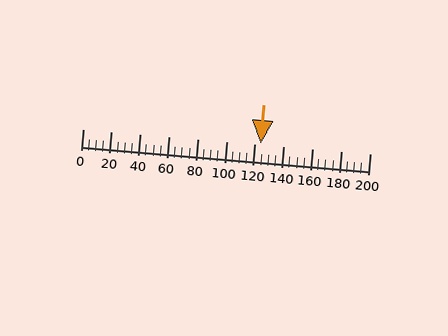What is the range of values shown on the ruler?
The ruler shows values from 0 to 200.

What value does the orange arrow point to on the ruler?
The orange arrow points to approximately 124.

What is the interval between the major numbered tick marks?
The major tick marks are spaced 20 units apart.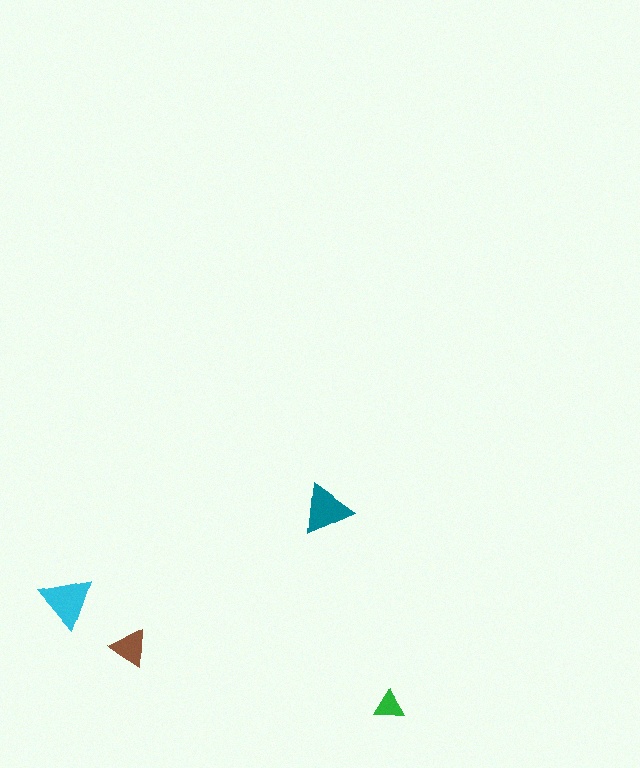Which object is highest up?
The teal triangle is topmost.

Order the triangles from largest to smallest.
the cyan one, the teal one, the brown one, the green one.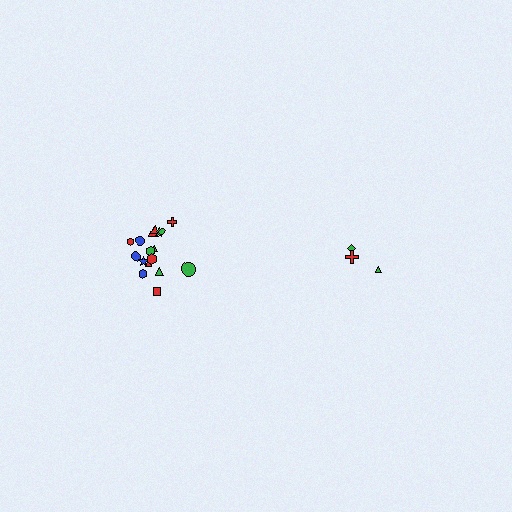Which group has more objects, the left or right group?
The left group.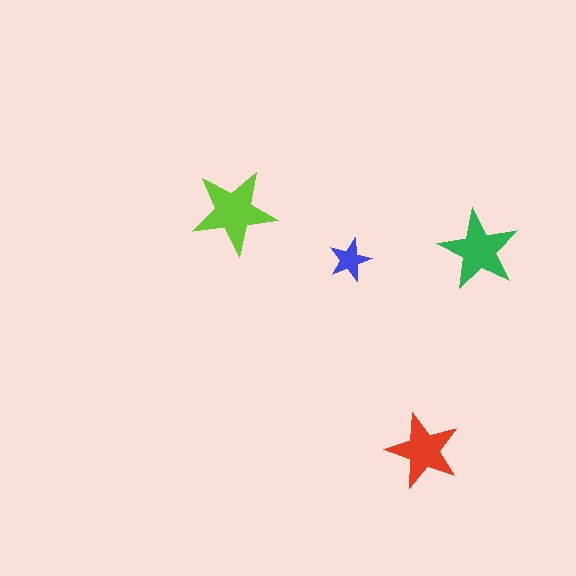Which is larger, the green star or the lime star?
The lime one.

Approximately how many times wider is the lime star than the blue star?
About 2 times wider.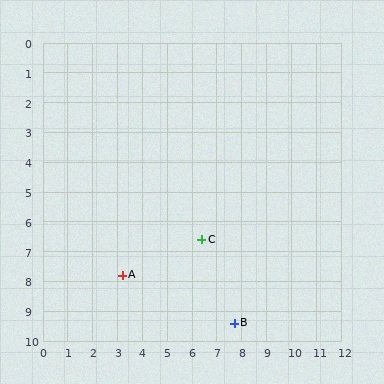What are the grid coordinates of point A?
Point A is at approximately (3.2, 7.8).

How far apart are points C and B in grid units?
Points C and B are about 3.1 grid units apart.